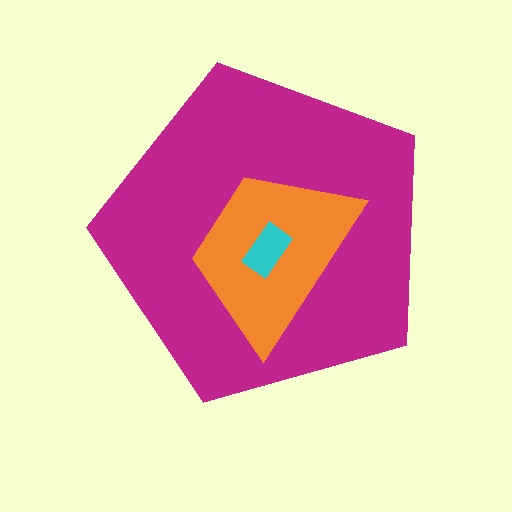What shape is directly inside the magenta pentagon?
The orange trapezoid.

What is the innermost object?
The cyan rectangle.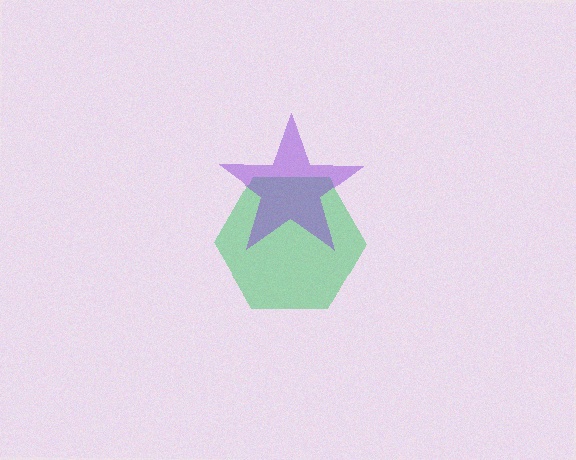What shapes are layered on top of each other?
The layered shapes are: a green hexagon, a purple star.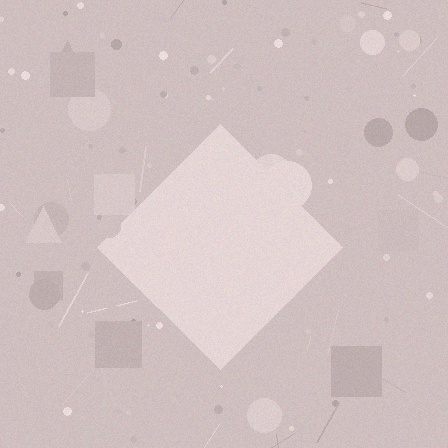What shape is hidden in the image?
A diamond is hidden in the image.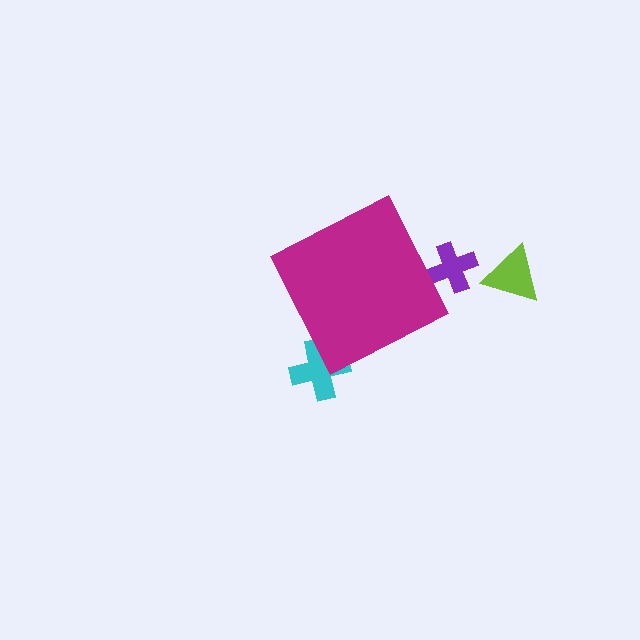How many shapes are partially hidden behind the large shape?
2 shapes are partially hidden.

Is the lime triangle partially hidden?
No, the lime triangle is fully visible.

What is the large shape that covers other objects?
A magenta diamond.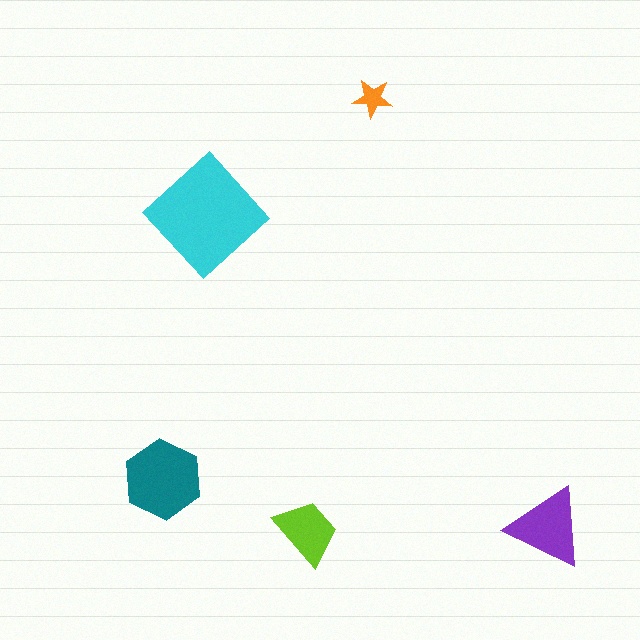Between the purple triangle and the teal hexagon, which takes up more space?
The teal hexagon.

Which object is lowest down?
The lime trapezoid is bottommost.